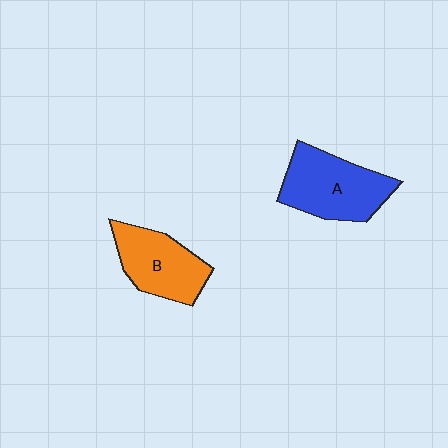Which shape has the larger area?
Shape A (blue).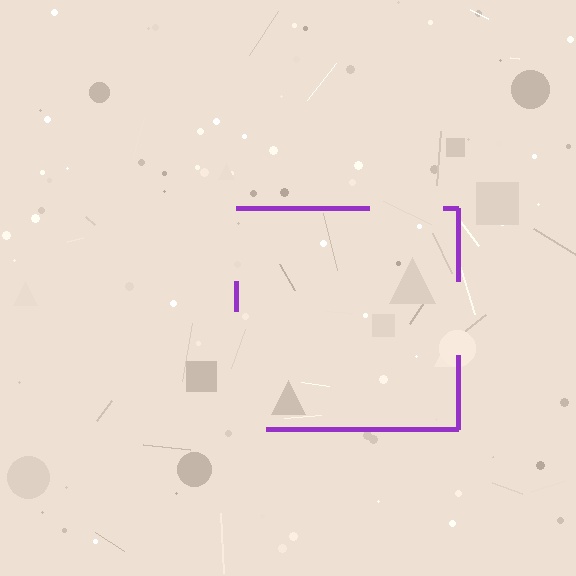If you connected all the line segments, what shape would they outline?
They would outline a square.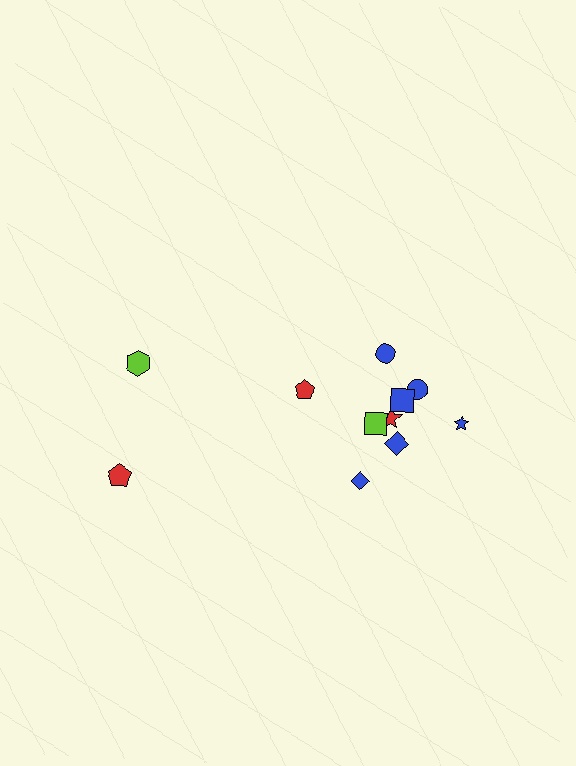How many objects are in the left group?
There are 3 objects.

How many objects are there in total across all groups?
There are 11 objects.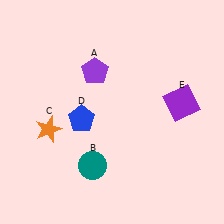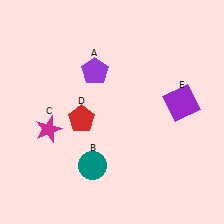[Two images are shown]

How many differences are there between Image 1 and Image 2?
There are 2 differences between the two images.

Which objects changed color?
C changed from orange to magenta. D changed from blue to red.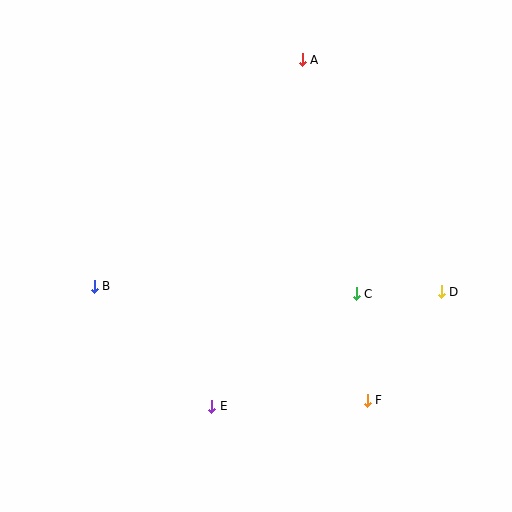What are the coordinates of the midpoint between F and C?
The midpoint between F and C is at (362, 347).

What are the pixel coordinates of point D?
Point D is at (441, 292).